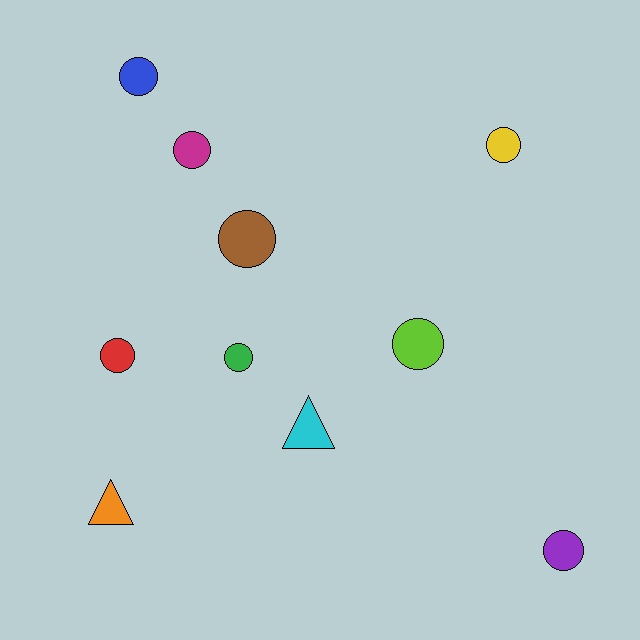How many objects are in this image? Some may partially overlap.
There are 10 objects.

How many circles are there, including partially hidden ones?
There are 8 circles.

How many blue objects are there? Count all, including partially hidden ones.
There is 1 blue object.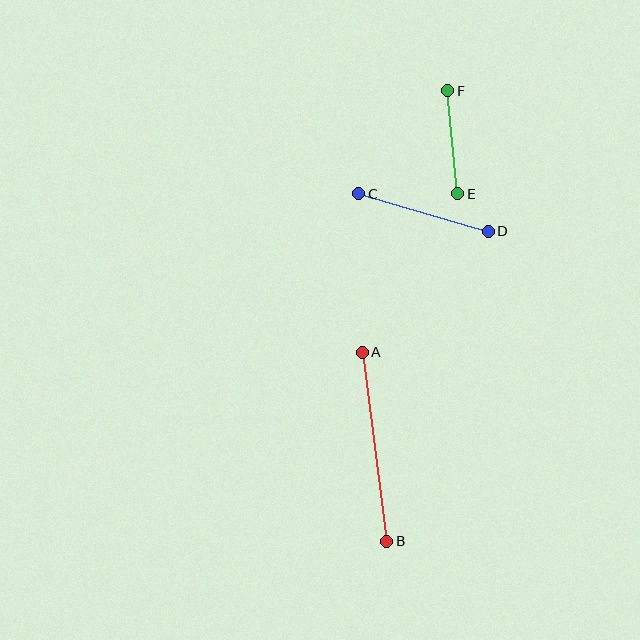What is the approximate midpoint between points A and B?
The midpoint is at approximately (374, 447) pixels.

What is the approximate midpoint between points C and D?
The midpoint is at approximately (424, 213) pixels.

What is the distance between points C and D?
The distance is approximately 135 pixels.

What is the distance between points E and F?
The distance is approximately 104 pixels.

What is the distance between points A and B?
The distance is approximately 191 pixels.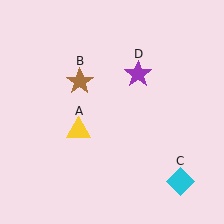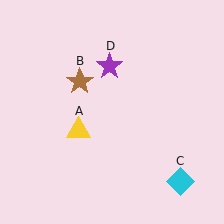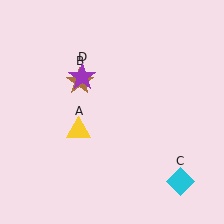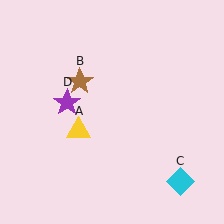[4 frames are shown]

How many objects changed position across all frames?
1 object changed position: purple star (object D).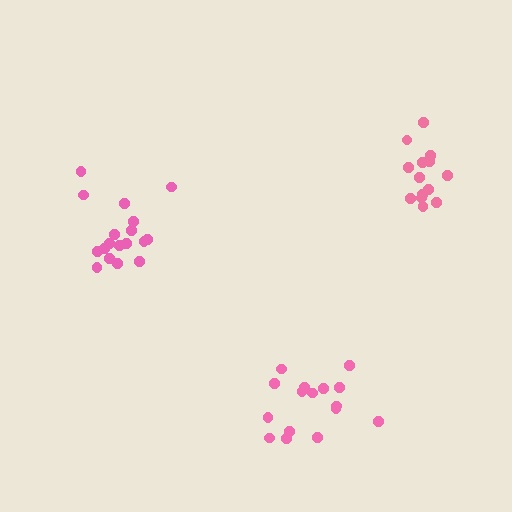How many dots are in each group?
Group 1: 14 dots, Group 2: 18 dots, Group 3: 16 dots (48 total).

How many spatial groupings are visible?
There are 3 spatial groupings.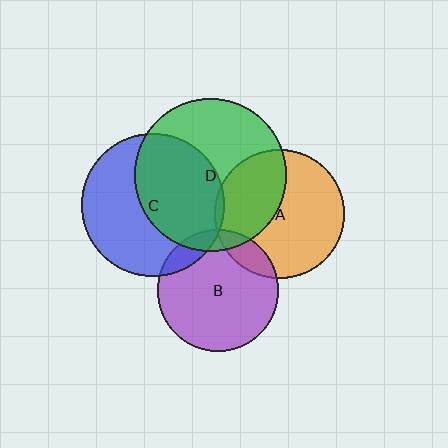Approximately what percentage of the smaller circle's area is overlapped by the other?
Approximately 5%.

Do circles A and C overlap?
Yes.